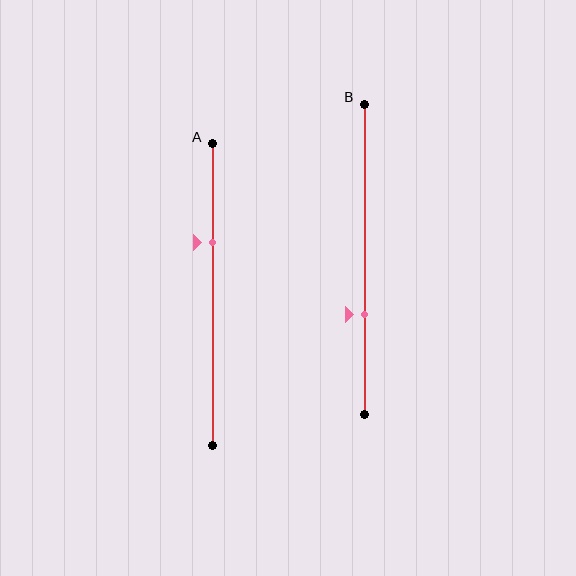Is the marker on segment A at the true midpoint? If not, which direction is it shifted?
No, the marker on segment A is shifted upward by about 17% of the segment length.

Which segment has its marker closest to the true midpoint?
Segment A has its marker closest to the true midpoint.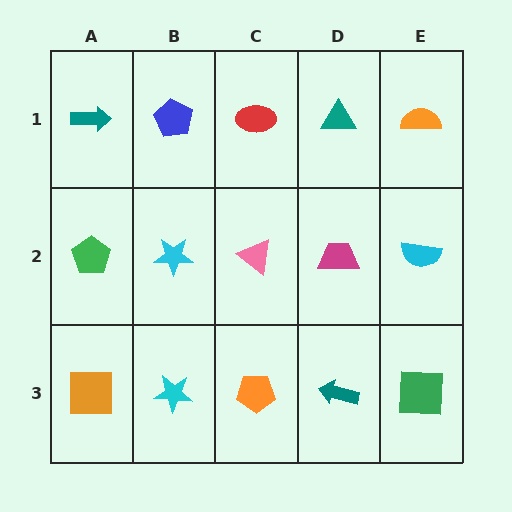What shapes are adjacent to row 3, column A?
A green pentagon (row 2, column A), a cyan star (row 3, column B).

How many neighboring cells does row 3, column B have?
3.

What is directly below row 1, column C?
A pink triangle.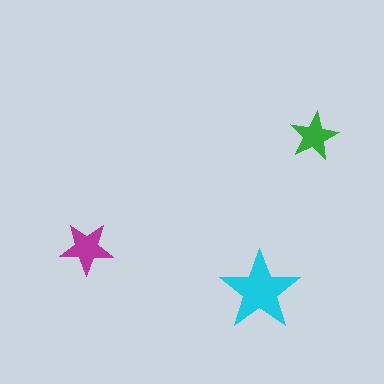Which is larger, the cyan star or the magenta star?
The cyan one.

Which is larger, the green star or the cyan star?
The cyan one.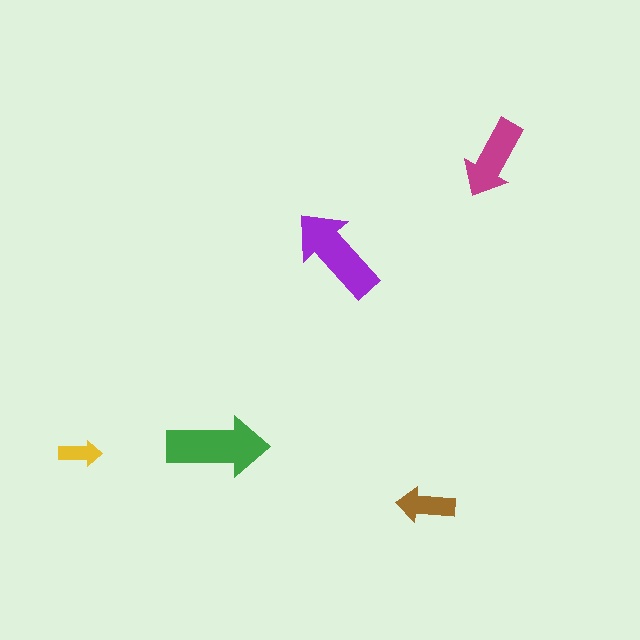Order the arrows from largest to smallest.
the green one, the purple one, the magenta one, the brown one, the yellow one.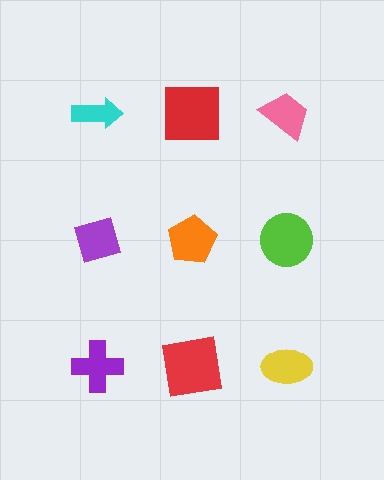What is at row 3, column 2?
A red square.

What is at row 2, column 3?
A lime circle.